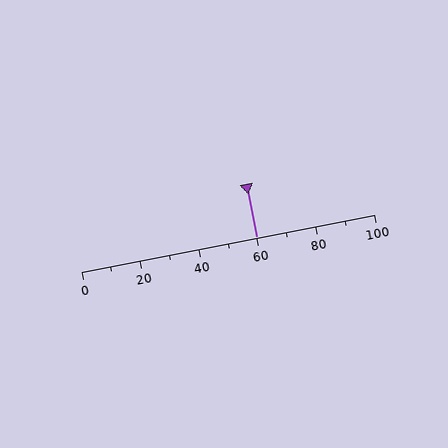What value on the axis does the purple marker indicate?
The marker indicates approximately 60.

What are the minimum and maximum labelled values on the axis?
The axis runs from 0 to 100.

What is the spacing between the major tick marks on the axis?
The major ticks are spaced 20 apart.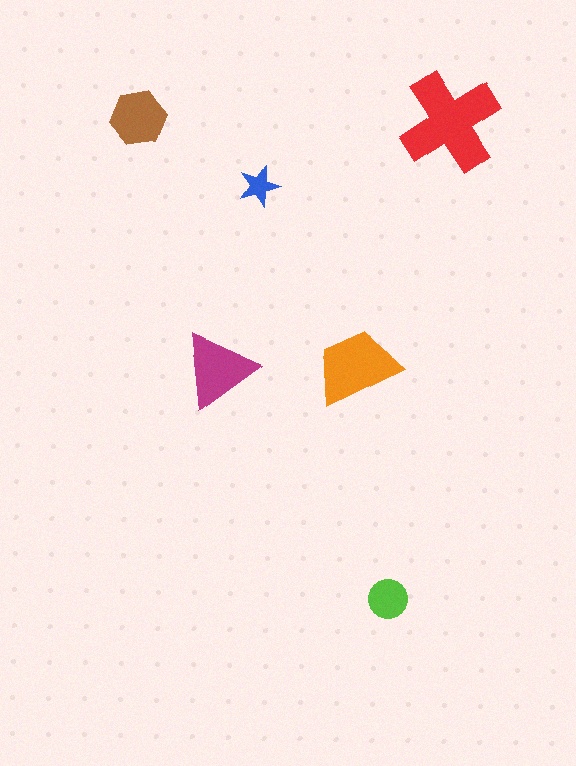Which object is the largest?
The red cross.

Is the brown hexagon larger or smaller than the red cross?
Smaller.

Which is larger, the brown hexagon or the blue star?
The brown hexagon.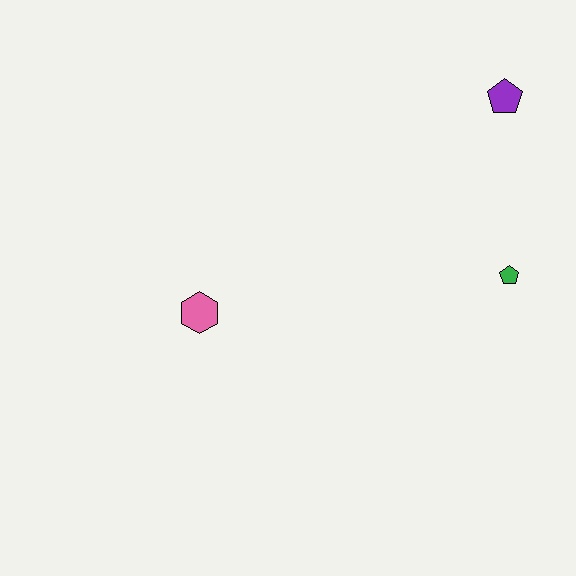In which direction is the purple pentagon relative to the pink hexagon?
The purple pentagon is to the right of the pink hexagon.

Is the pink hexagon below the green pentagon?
Yes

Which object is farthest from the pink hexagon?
The purple pentagon is farthest from the pink hexagon.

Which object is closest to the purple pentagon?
The green pentagon is closest to the purple pentagon.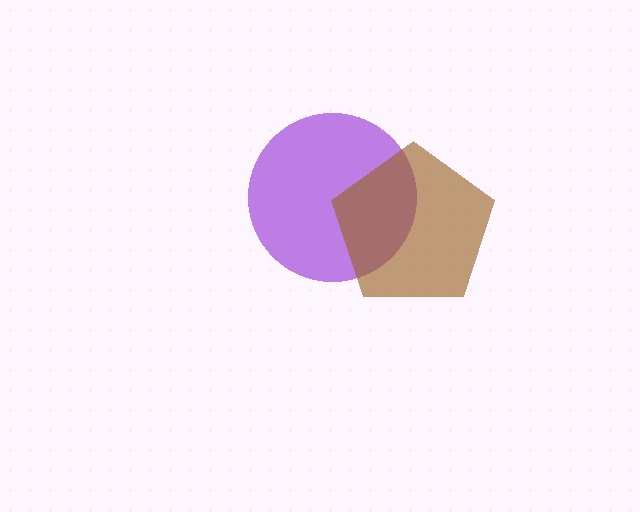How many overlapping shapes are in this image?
There are 2 overlapping shapes in the image.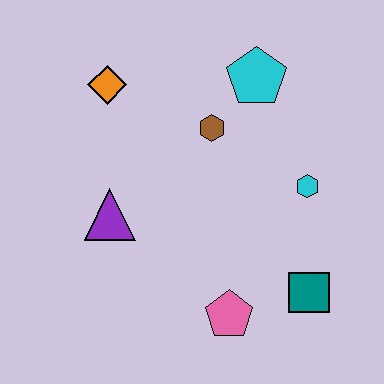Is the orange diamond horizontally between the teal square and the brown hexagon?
No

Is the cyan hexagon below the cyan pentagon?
Yes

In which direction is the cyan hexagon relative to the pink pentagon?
The cyan hexagon is above the pink pentagon.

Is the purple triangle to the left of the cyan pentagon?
Yes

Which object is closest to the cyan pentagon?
The brown hexagon is closest to the cyan pentagon.